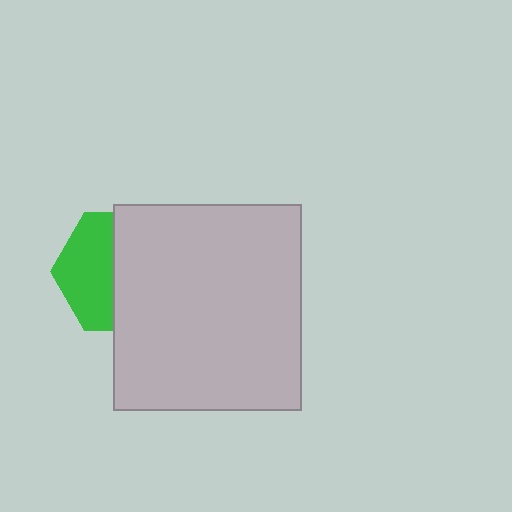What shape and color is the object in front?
The object in front is a light gray rectangle.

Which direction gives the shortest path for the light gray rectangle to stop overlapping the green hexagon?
Moving right gives the shortest separation.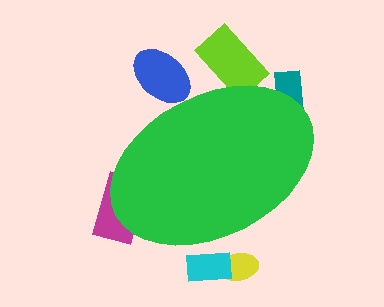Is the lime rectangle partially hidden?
Yes, the lime rectangle is partially hidden behind the green ellipse.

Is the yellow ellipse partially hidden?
Yes, the yellow ellipse is partially hidden behind the green ellipse.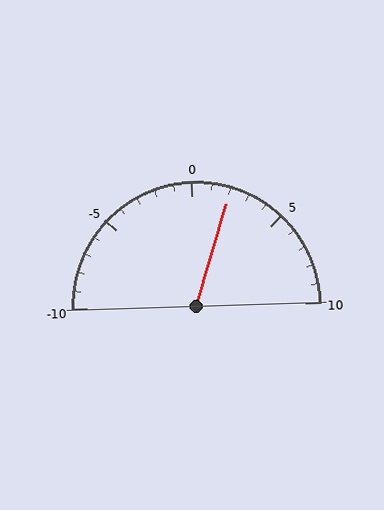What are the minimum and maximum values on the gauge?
The gauge ranges from -10 to 10.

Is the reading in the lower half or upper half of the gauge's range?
The reading is in the upper half of the range (-10 to 10).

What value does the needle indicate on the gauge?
The needle indicates approximately 2.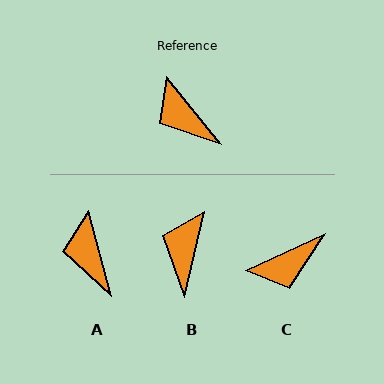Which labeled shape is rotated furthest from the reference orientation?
C, about 76 degrees away.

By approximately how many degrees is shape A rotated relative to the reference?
Approximately 24 degrees clockwise.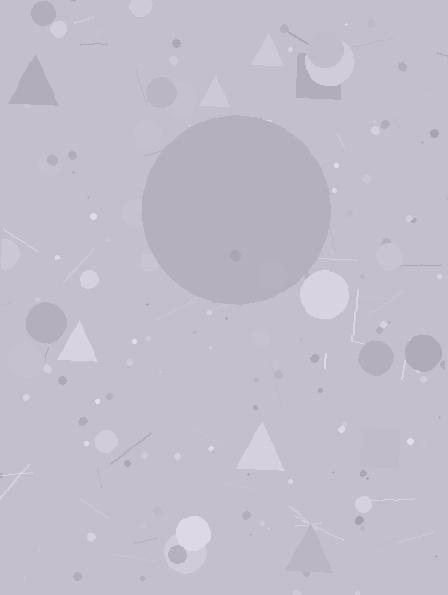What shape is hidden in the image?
A circle is hidden in the image.